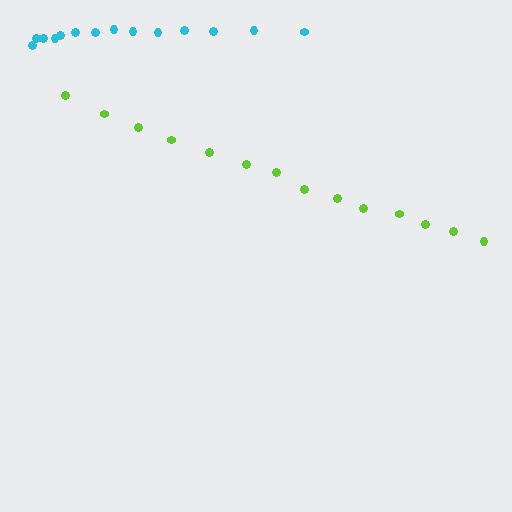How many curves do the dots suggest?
There are 2 distinct paths.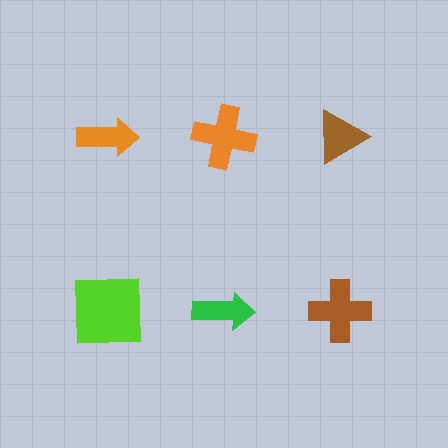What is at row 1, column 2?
An orange cross.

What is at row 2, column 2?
A green arrow.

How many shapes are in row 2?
3 shapes.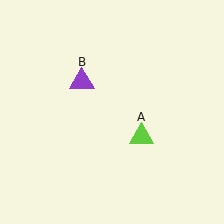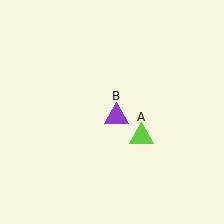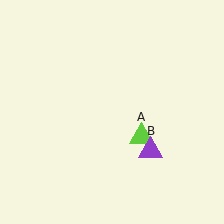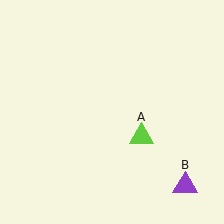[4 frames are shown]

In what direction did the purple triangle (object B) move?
The purple triangle (object B) moved down and to the right.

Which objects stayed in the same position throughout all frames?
Lime triangle (object A) remained stationary.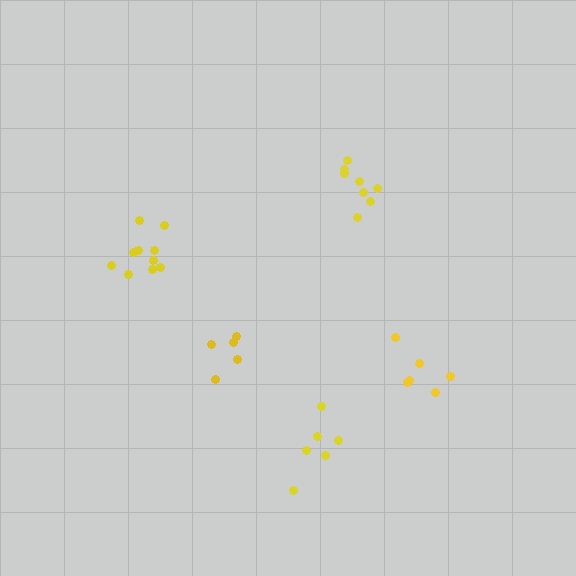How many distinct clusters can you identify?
There are 5 distinct clusters.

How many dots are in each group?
Group 1: 8 dots, Group 2: 6 dots, Group 3: 5 dots, Group 4: 10 dots, Group 5: 6 dots (35 total).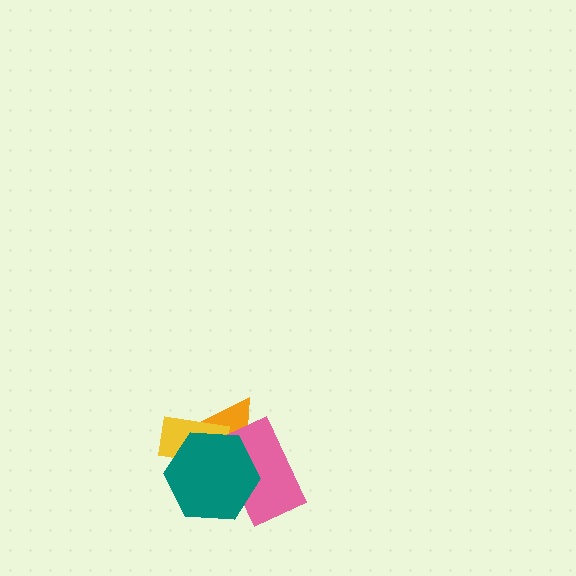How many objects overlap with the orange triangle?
3 objects overlap with the orange triangle.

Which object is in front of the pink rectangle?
The teal hexagon is in front of the pink rectangle.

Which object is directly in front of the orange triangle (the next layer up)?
The yellow rectangle is directly in front of the orange triangle.